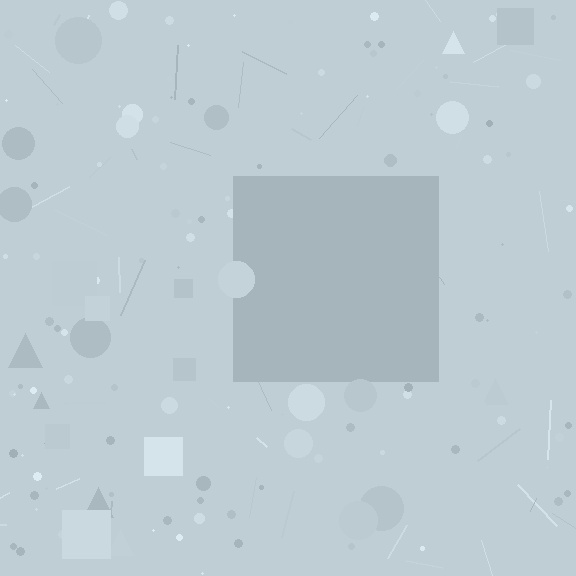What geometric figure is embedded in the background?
A square is embedded in the background.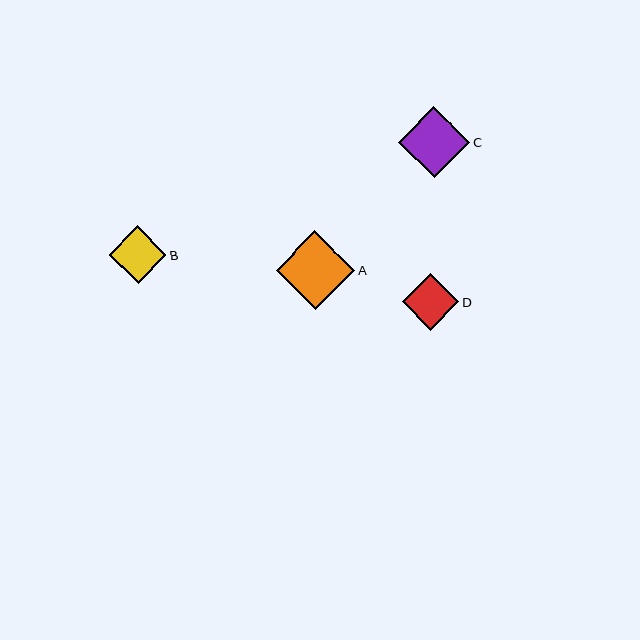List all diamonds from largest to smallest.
From largest to smallest: A, C, B, D.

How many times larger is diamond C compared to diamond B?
Diamond C is approximately 1.2 times the size of diamond B.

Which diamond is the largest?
Diamond A is the largest with a size of approximately 78 pixels.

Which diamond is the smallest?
Diamond D is the smallest with a size of approximately 56 pixels.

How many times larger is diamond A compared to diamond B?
Diamond A is approximately 1.4 times the size of diamond B.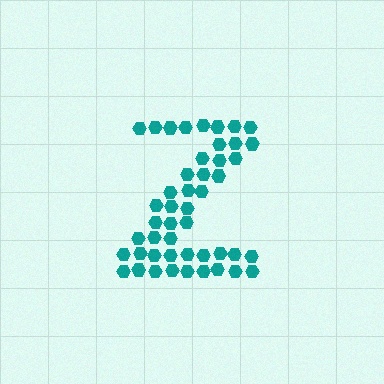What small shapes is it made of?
It is made of small hexagons.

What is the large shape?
The large shape is the letter Z.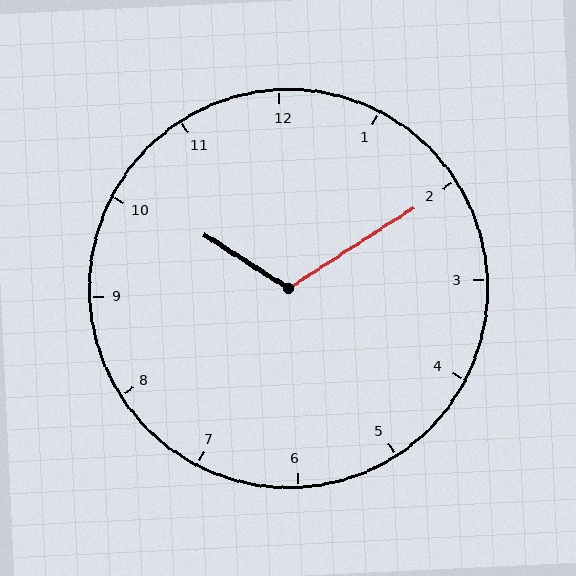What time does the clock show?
10:10.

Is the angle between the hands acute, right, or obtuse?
It is obtuse.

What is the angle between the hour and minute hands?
Approximately 115 degrees.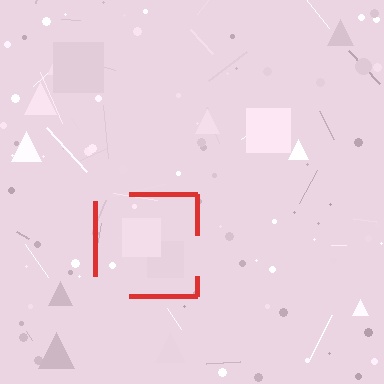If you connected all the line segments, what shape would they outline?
They would outline a square.